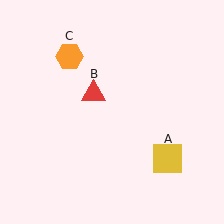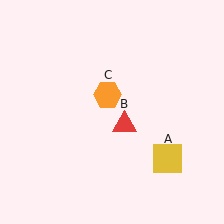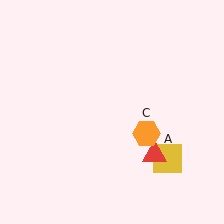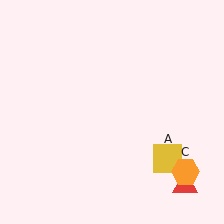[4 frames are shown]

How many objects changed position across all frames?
2 objects changed position: red triangle (object B), orange hexagon (object C).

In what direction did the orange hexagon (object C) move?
The orange hexagon (object C) moved down and to the right.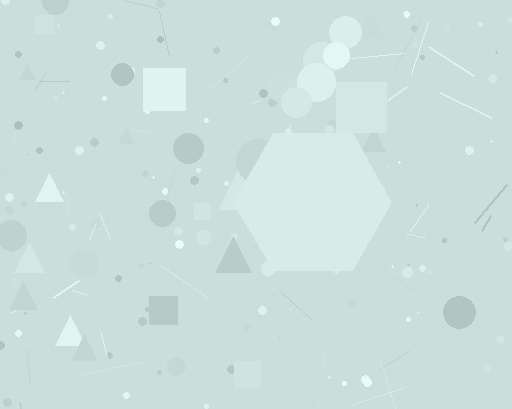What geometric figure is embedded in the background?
A hexagon is embedded in the background.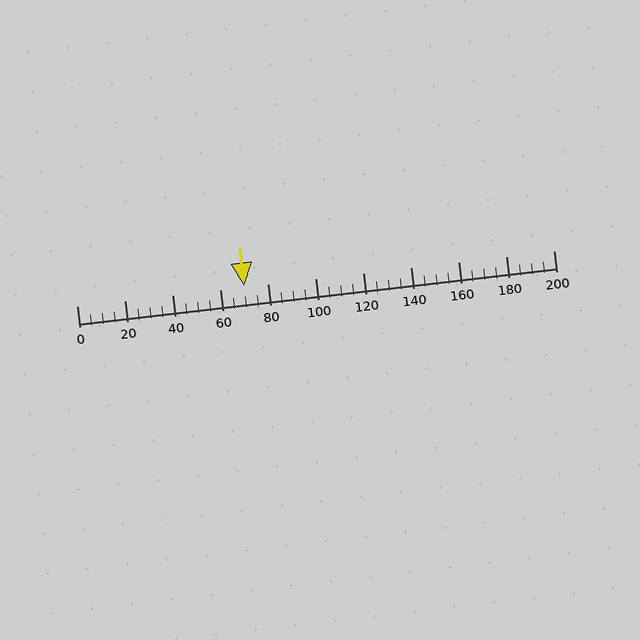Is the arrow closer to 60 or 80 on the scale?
The arrow is closer to 80.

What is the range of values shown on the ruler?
The ruler shows values from 0 to 200.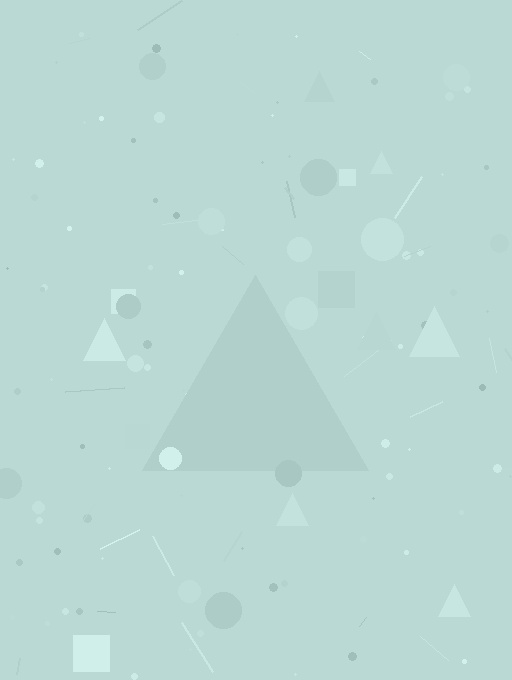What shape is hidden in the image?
A triangle is hidden in the image.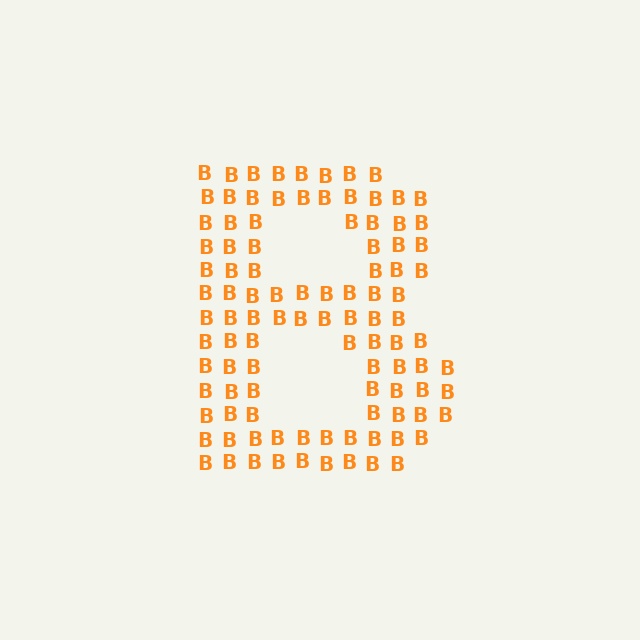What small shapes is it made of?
It is made of small letter B's.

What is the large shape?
The large shape is the letter B.